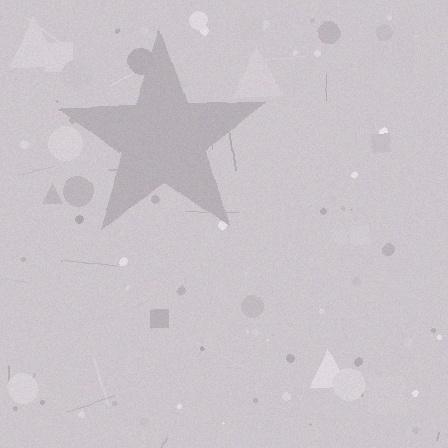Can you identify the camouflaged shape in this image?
The camouflaged shape is a star.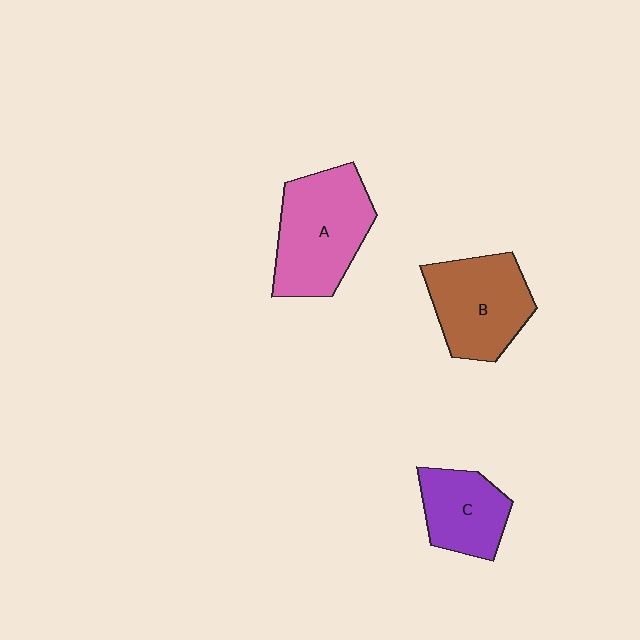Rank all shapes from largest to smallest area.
From largest to smallest: A (pink), B (brown), C (purple).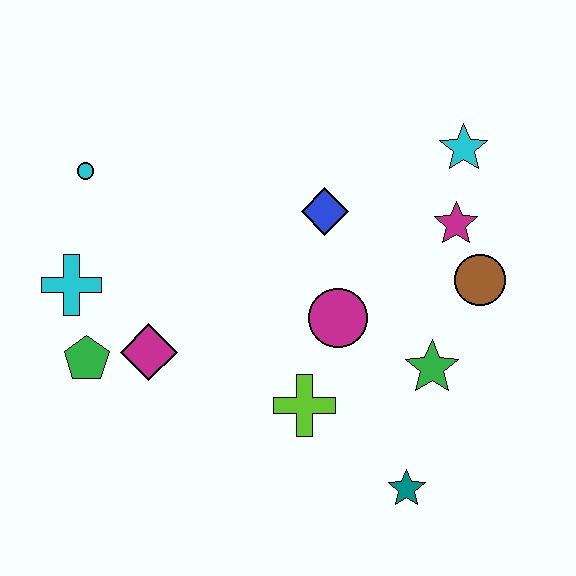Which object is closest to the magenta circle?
The lime cross is closest to the magenta circle.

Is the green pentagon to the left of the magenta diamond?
Yes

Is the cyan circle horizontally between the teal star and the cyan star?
No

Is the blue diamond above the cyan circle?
No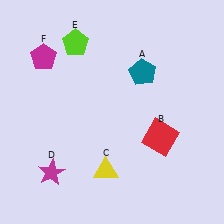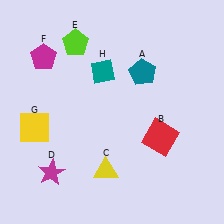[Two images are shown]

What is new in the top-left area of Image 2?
A teal diamond (H) was added in the top-left area of Image 2.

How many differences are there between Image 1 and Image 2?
There are 2 differences between the two images.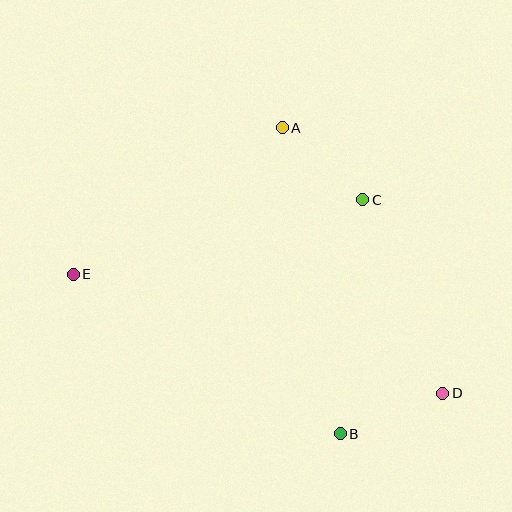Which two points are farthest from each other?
Points D and E are farthest from each other.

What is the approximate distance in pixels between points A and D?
The distance between A and D is approximately 310 pixels.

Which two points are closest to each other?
Points A and C are closest to each other.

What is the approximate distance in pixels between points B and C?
The distance between B and C is approximately 235 pixels.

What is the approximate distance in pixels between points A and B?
The distance between A and B is approximately 312 pixels.